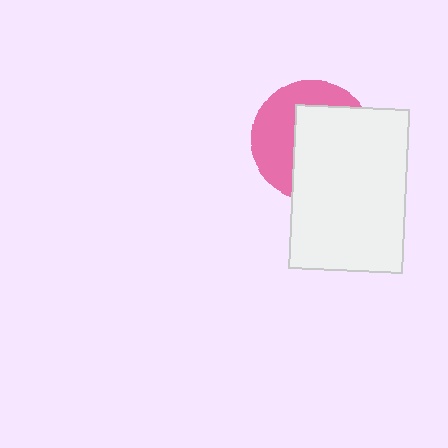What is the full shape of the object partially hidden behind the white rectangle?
The partially hidden object is a pink circle.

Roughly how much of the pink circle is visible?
A small part of it is visible (roughly 43%).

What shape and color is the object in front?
The object in front is a white rectangle.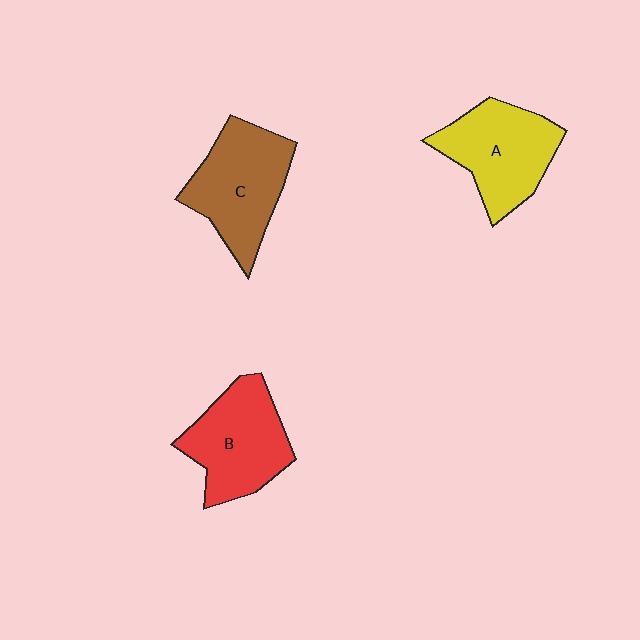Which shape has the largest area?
Shape C (brown).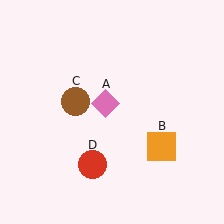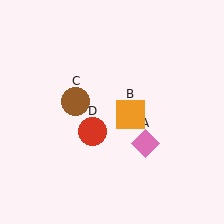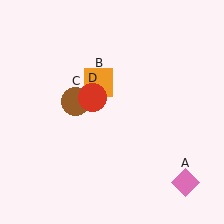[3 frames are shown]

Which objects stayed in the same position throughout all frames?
Brown circle (object C) remained stationary.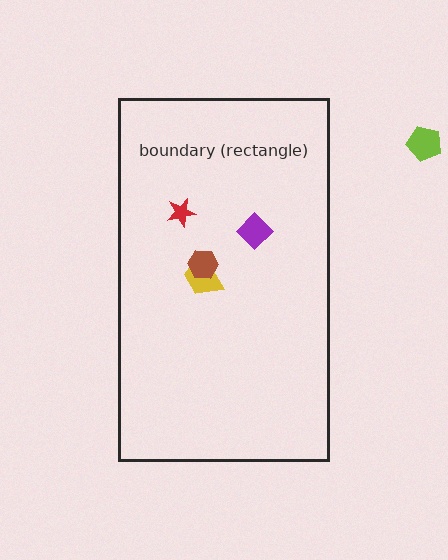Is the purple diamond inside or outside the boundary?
Inside.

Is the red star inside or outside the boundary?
Inside.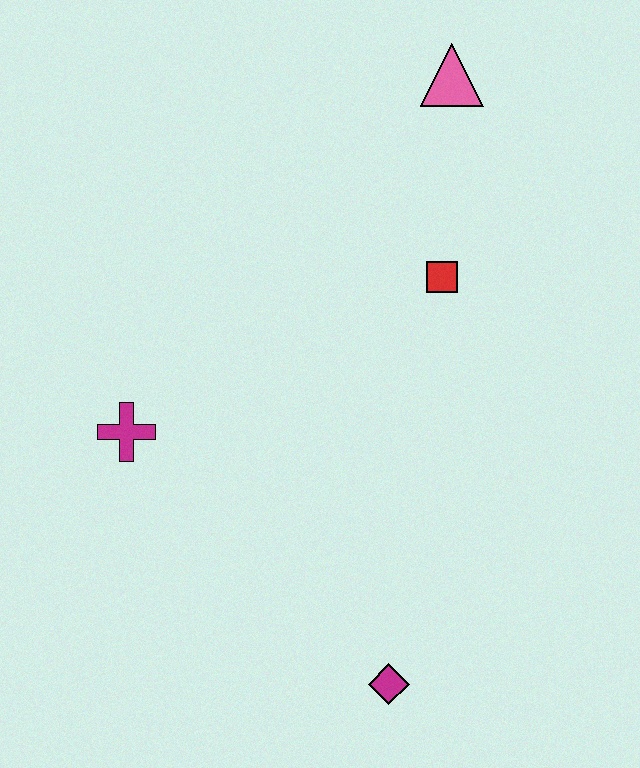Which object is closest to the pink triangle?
The red square is closest to the pink triangle.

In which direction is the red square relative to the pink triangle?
The red square is below the pink triangle.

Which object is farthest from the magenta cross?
The pink triangle is farthest from the magenta cross.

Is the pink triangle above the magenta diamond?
Yes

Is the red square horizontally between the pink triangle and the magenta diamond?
Yes